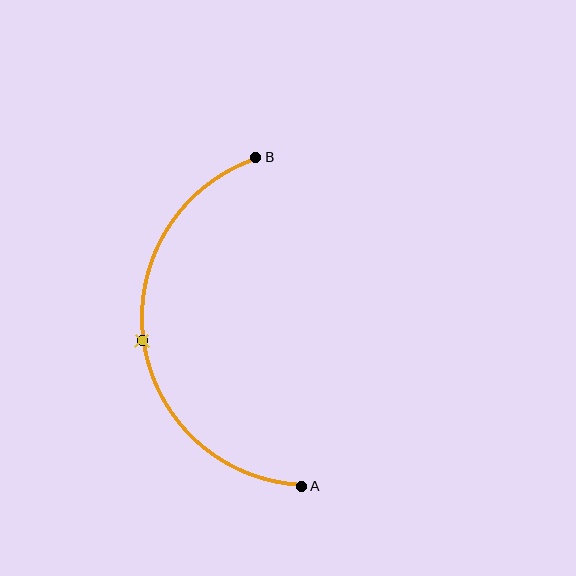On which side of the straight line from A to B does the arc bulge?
The arc bulges to the left of the straight line connecting A and B.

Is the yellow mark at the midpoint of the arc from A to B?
Yes. The yellow mark lies on the arc at equal arc-length from both A and B — it is the arc midpoint.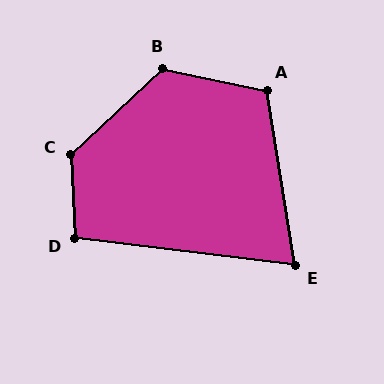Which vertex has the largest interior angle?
C, at approximately 131 degrees.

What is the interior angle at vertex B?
Approximately 125 degrees (obtuse).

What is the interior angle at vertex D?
Approximately 99 degrees (obtuse).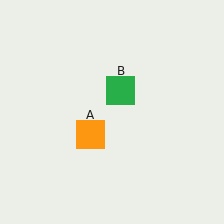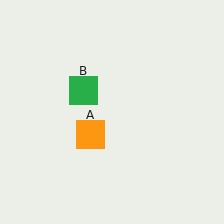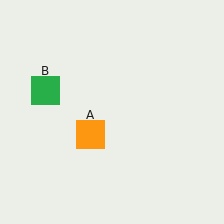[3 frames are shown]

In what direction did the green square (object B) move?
The green square (object B) moved left.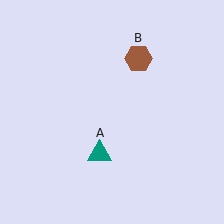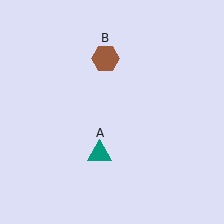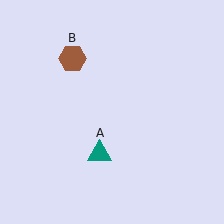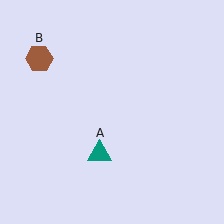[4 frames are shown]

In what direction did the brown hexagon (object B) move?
The brown hexagon (object B) moved left.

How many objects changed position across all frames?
1 object changed position: brown hexagon (object B).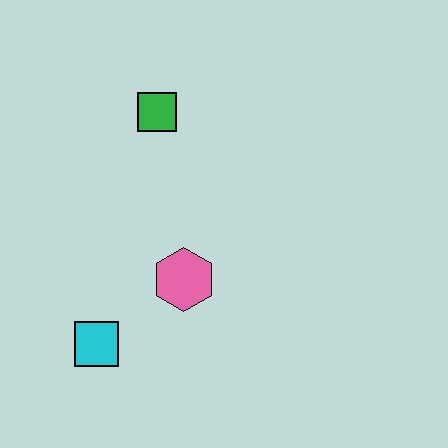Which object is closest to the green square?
The pink hexagon is closest to the green square.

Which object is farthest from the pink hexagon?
The green square is farthest from the pink hexagon.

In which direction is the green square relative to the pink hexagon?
The green square is above the pink hexagon.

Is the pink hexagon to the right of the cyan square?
Yes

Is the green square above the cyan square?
Yes